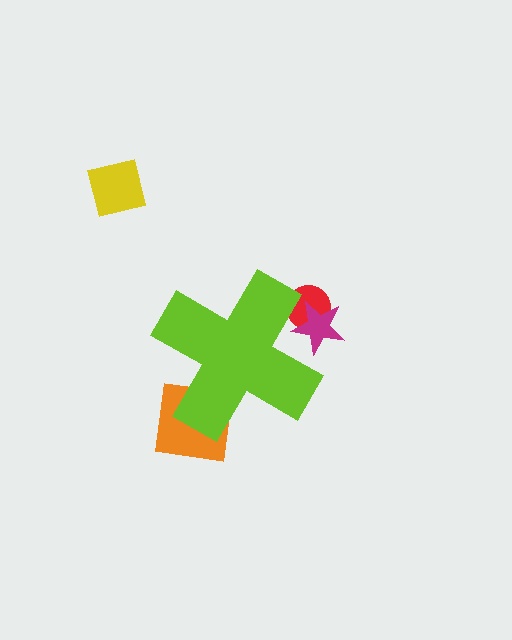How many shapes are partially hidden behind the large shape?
3 shapes are partially hidden.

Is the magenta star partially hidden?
Yes, the magenta star is partially hidden behind the lime cross.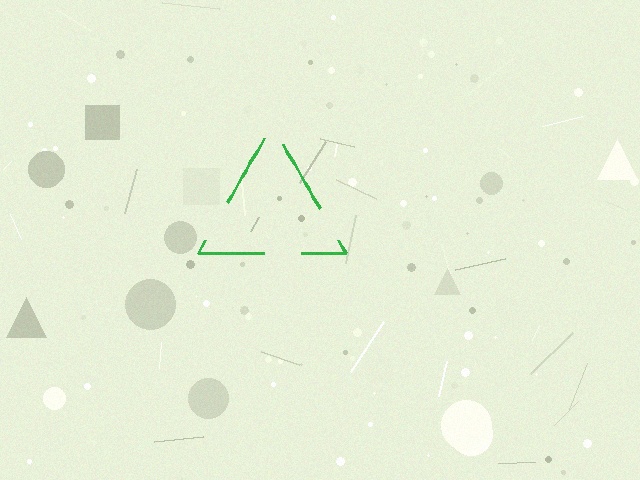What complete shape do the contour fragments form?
The contour fragments form a triangle.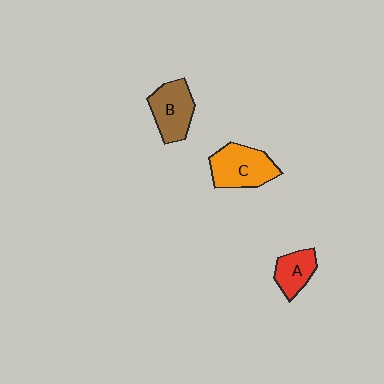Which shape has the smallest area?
Shape A (red).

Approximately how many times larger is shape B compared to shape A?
Approximately 1.5 times.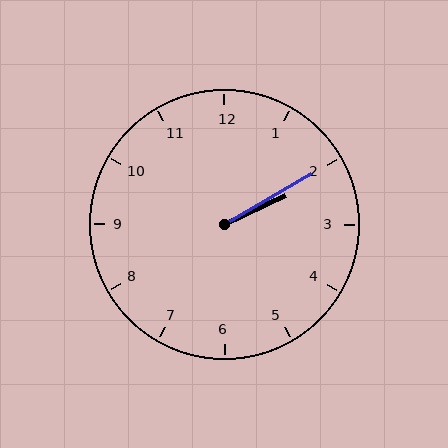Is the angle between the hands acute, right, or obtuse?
It is acute.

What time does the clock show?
2:10.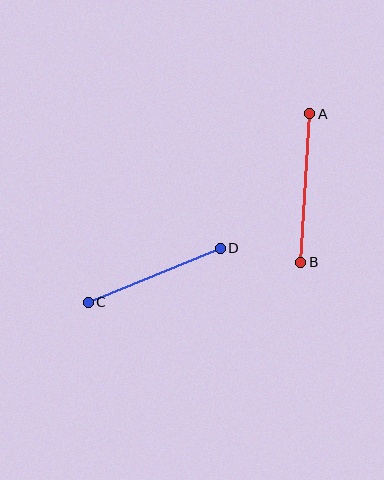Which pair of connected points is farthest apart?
Points A and B are farthest apart.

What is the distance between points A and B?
The distance is approximately 149 pixels.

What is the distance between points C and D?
The distance is approximately 143 pixels.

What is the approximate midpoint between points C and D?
The midpoint is at approximately (154, 275) pixels.